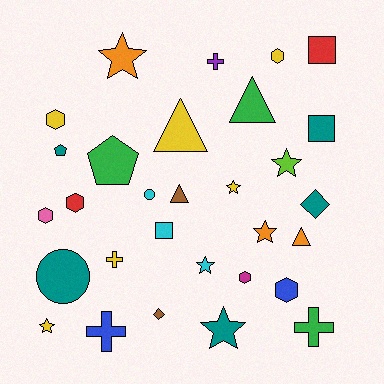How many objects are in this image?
There are 30 objects.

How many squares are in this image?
There are 3 squares.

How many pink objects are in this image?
There is 1 pink object.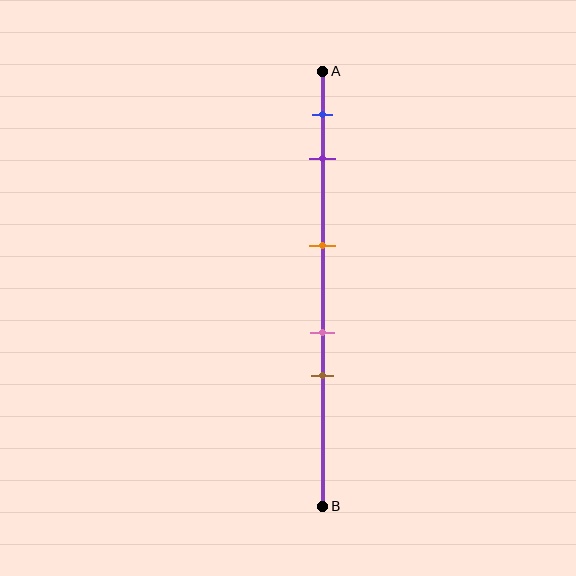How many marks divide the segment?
There are 5 marks dividing the segment.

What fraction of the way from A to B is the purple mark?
The purple mark is approximately 20% (0.2) of the way from A to B.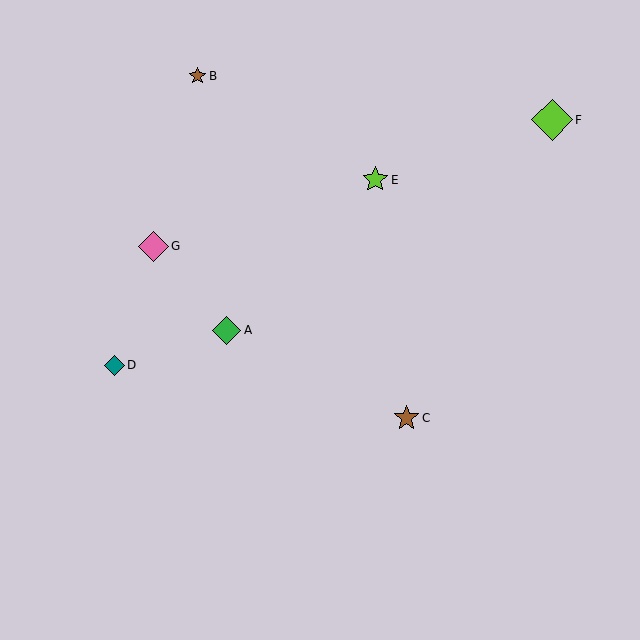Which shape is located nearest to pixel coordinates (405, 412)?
The brown star (labeled C) at (406, 418) is nearest to that location.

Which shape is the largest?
The lime diamond (labeled F) is the largest.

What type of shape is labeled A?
Shape A is a green diamond.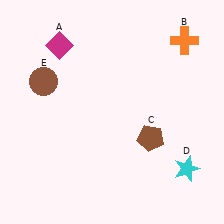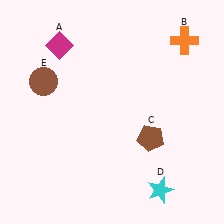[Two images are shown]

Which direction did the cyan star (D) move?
The cyan star (D) moved left.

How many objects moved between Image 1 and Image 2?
1 object moved between the two images.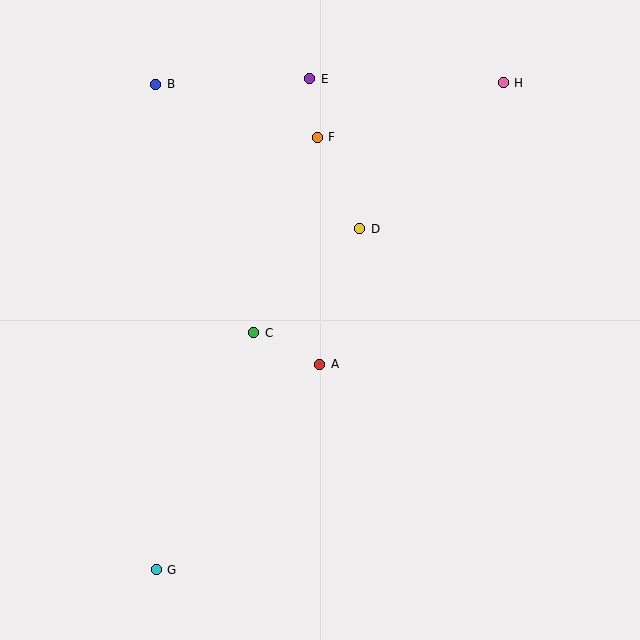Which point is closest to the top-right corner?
Point H is closest to the top-right corner.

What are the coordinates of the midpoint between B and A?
The midpoint between B and A is at (238, 224).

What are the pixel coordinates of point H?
Point H is at (503, 83).